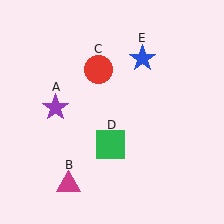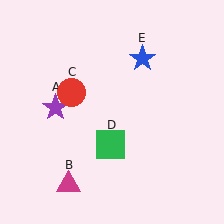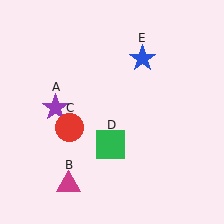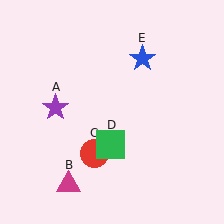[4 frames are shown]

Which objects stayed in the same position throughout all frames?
Purple star (object A) and magenta triangle (object B) and green square (object D) and blue star (object E) remained stationary.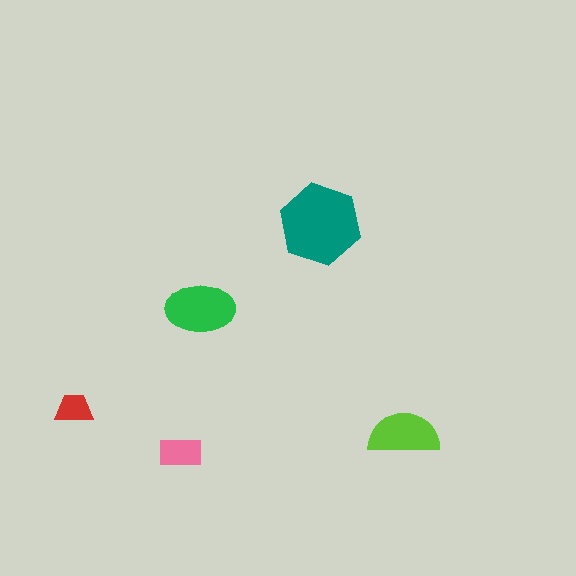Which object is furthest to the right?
The lime semicircle is rightmost.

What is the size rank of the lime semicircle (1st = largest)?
3rd.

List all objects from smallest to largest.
The red trapezoid, the pink rectangle, the lime semicircle, the green ellipse, the teal hexagon.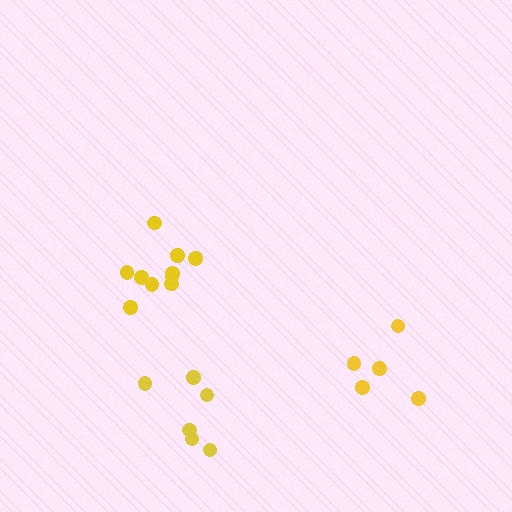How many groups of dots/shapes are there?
There are 3 groups.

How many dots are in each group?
Group 1: 10 dots, Group 2: 5 dots, Group 3: 6 dots (21 total).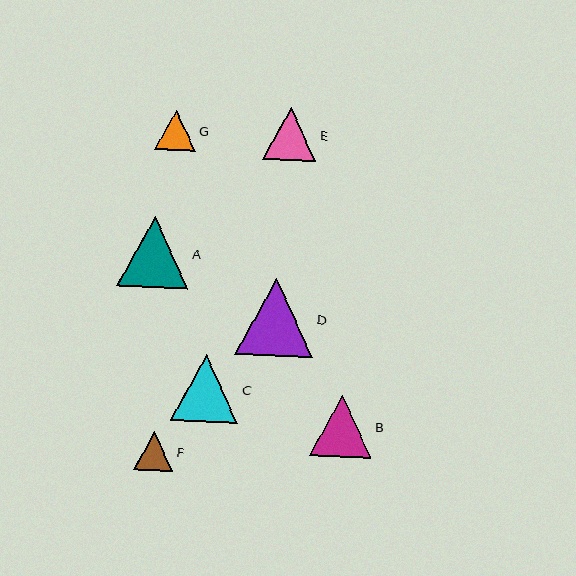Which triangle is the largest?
Triangle D is the largest with a size of approximately 78 pixels.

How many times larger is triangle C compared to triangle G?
Triangle C is approximately 1.6 times the size of triangle G.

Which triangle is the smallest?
Triangle F is the smallest with a size of approximately 39 pixels.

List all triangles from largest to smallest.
From largest to smallest: D, A, C, B, E, G, F.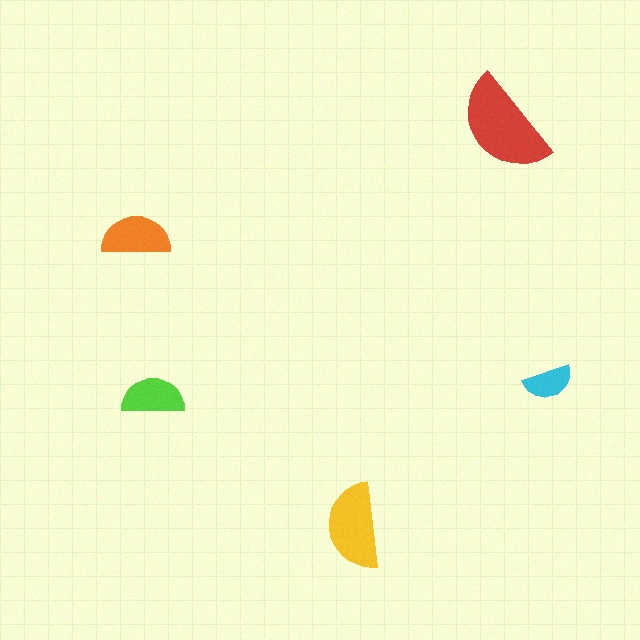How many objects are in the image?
There are 5 objects in the image.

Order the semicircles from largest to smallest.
the red one, the yellow one, the orange one, the lime one, the cyan one.